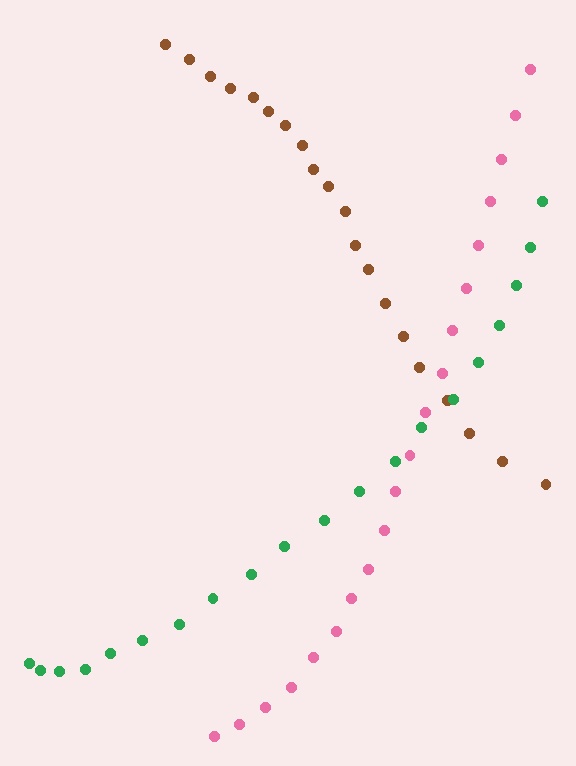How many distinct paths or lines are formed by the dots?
There are 3 distinct paths.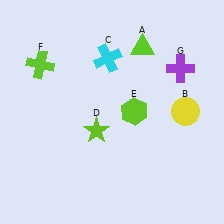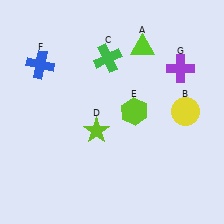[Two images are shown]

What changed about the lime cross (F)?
In Image 1, F is lime. In Image 2, it changed to blue.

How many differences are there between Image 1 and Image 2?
There are 2 differences between the two images.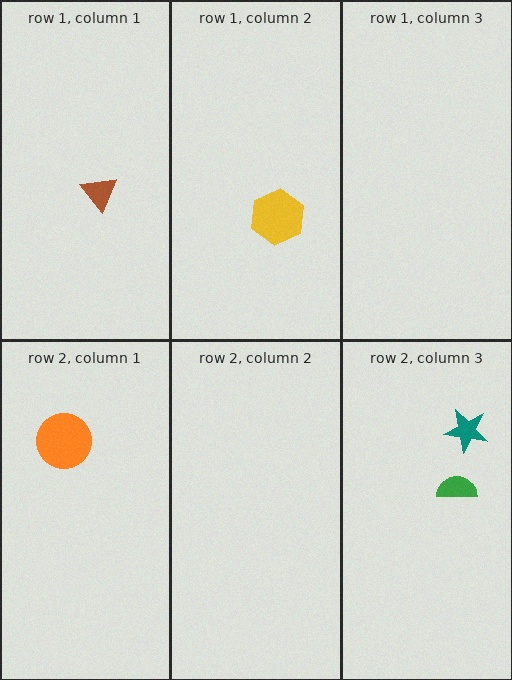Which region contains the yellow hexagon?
The row 1, column 2 region.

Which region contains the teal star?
The row 2, column 3 region.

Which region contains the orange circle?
The row 2, column 1 region.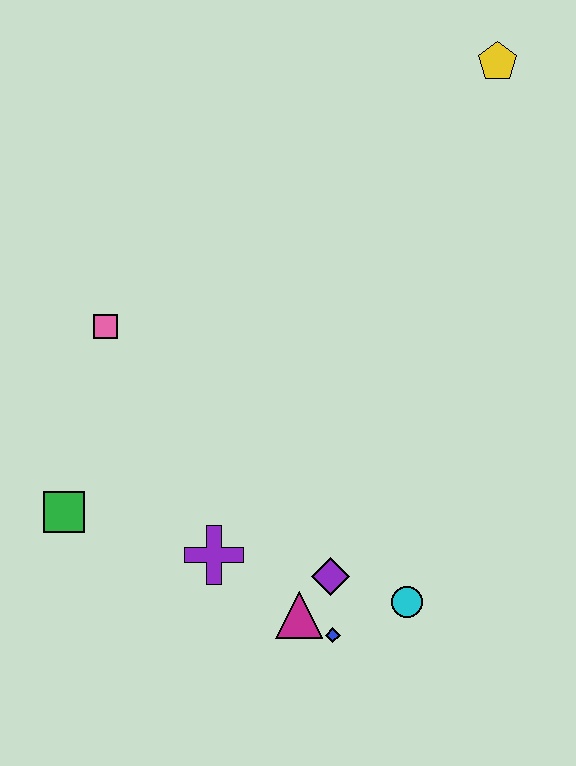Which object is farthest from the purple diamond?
The yellow pentagon is farthest from the purple diamond.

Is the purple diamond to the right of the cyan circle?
No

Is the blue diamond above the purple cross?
No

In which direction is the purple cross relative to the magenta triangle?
The purple cross is to the left of the magenta triangle.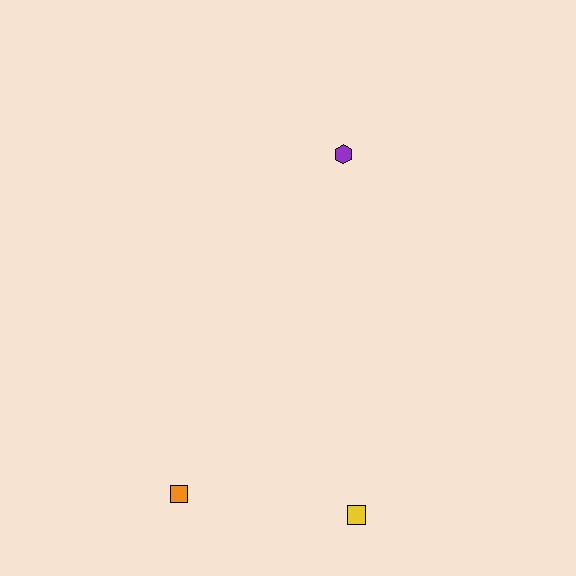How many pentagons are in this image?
There are no pentagons.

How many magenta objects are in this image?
There are no magenta objects.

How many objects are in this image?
There are 3 objects.